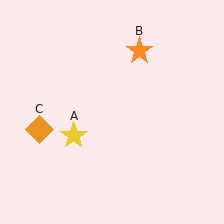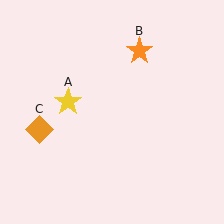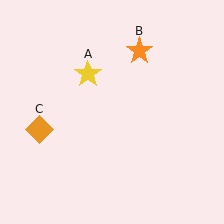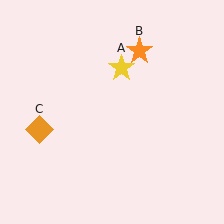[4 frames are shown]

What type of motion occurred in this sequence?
The yellow star (object A) rotated clockwise around the center of the scene.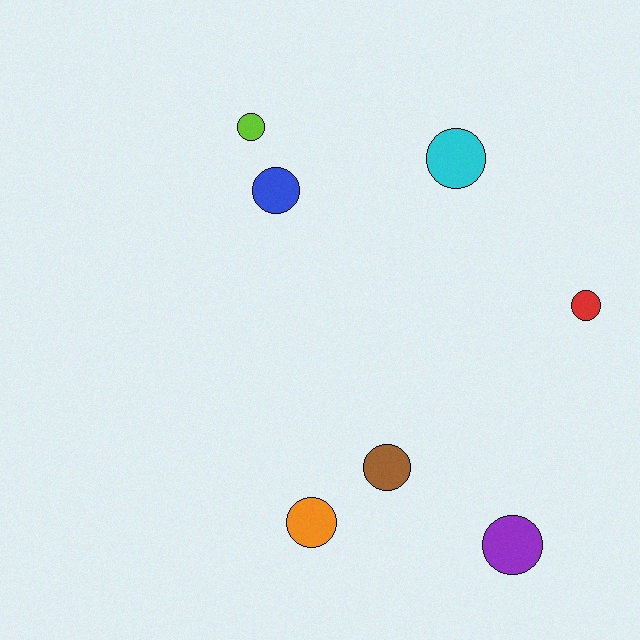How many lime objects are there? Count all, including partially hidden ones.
There is 1 lime object.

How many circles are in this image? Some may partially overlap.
There are 7 circles.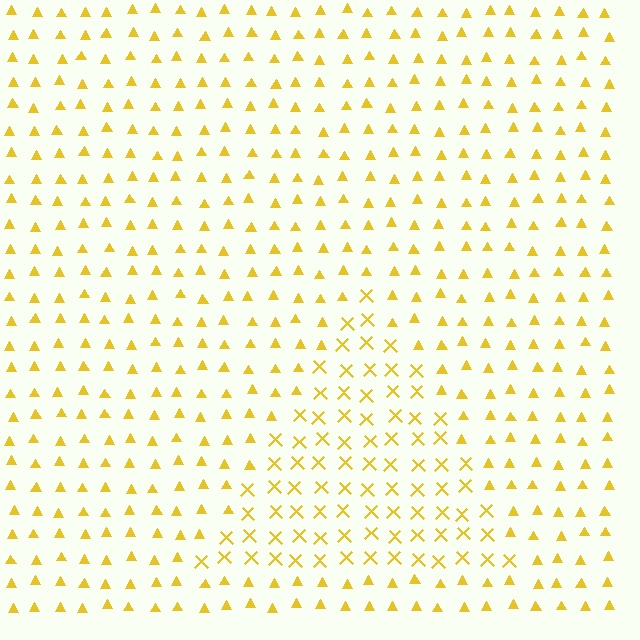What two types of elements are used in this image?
The image uses X marks inside the triangle region and triangles outside it.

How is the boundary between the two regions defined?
The boundary is defined by a change in element shape: X marks inside vs. triangles outside. All elements share the same color and spacing.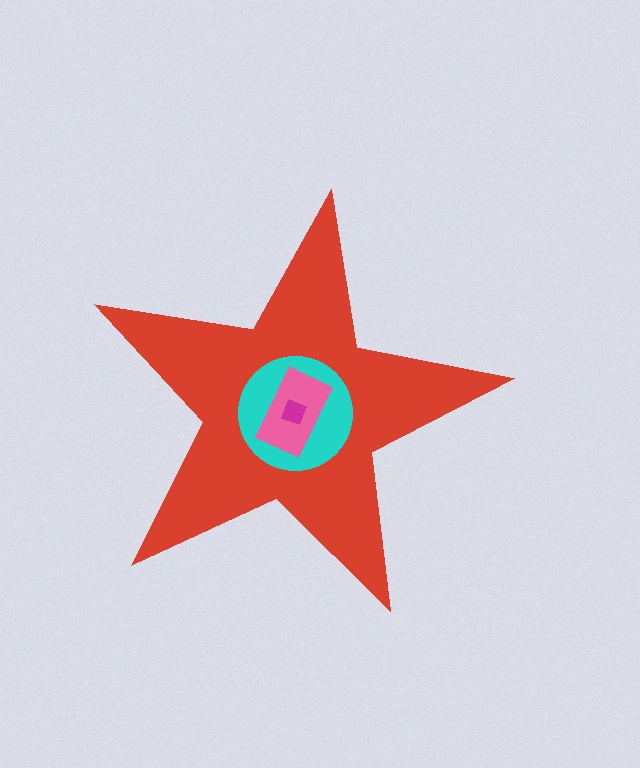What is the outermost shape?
The red star.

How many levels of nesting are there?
4.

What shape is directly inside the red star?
The cyan circle.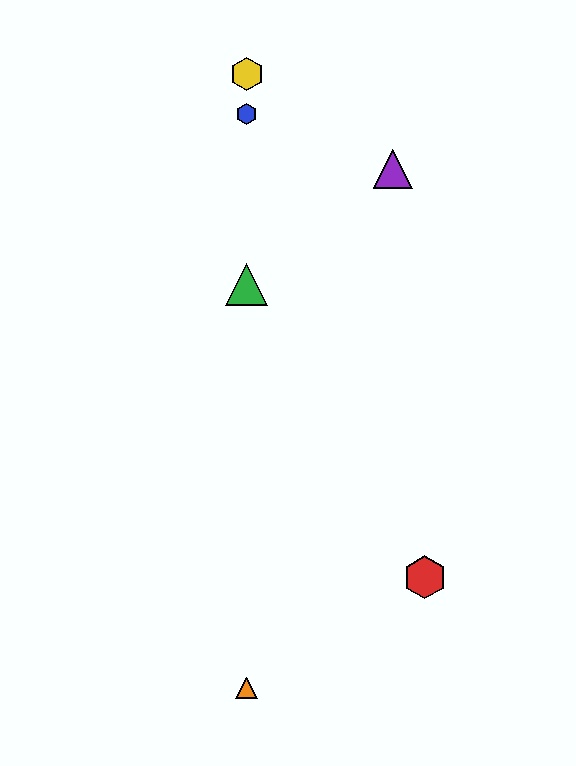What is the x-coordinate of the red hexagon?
The red hexagon is at x≈425.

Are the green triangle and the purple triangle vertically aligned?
No, the green triangle is at x≈247 and the purple triangle is at x≈393.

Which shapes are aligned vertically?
The blue hexagon, the green triangle, the yellow hexagon, the orange triangle are aligned vertically.